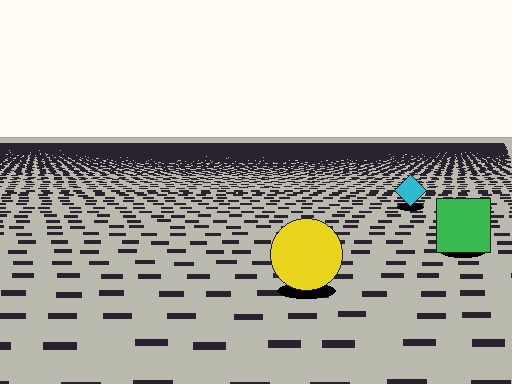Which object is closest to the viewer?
The yellow circle is closest. The texture marks near it are larger and more spread out.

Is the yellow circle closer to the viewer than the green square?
Yes. The yellow circle is closer — you can tell from the texture gradient: the ground texture is coarser near it.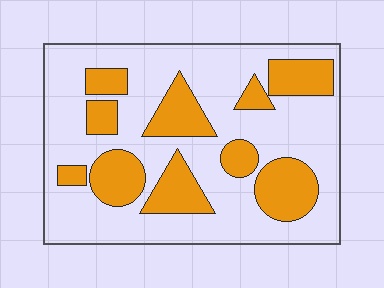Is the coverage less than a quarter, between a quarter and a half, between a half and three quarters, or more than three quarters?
Between a quarter and a half.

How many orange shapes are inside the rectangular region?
10.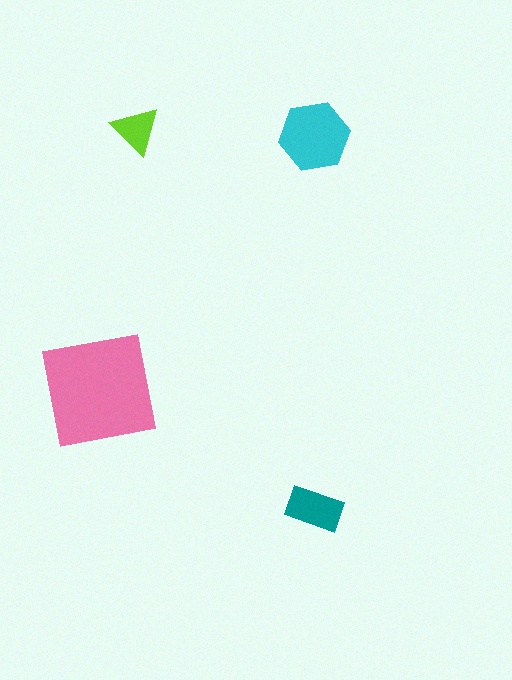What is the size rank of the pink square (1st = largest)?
1st.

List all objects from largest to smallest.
The pink square, the cyan hexagon, the teal rectangle, the lime triangle.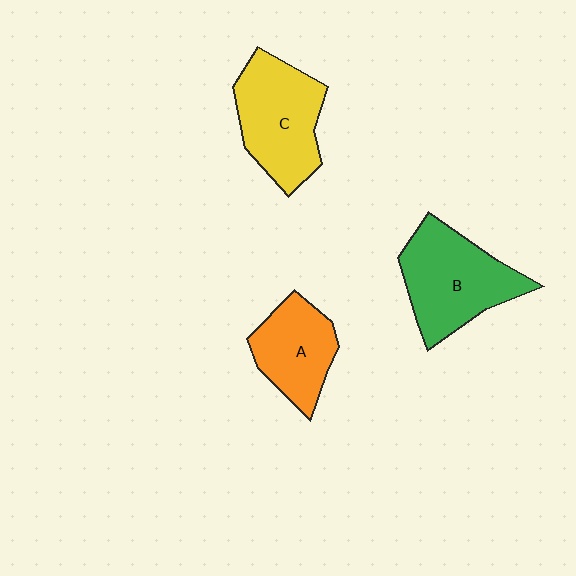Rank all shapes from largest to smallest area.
From largest to smallest: B (green), C (yellow), A (orange).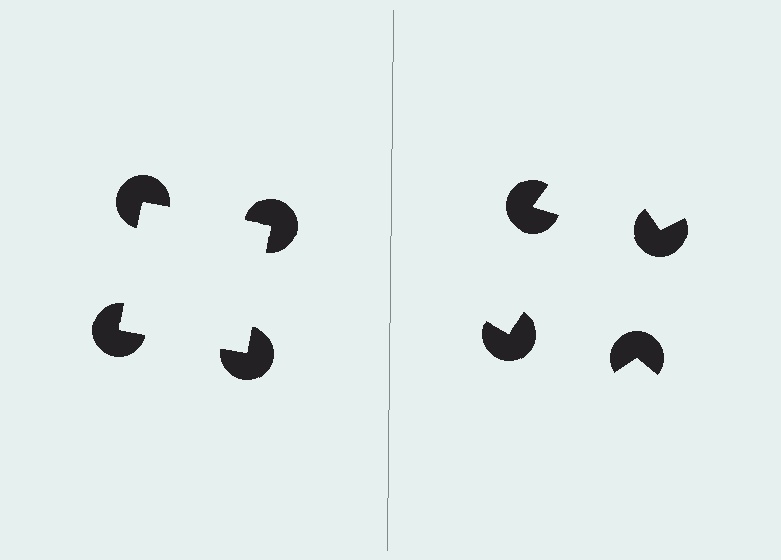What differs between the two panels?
The pac-man discs are positioned identically on both sides; only the wedge orientations differ. On the left they align to a square; on the right they are misaligned.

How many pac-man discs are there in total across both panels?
8 — 4 on each side.